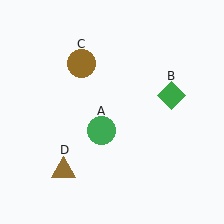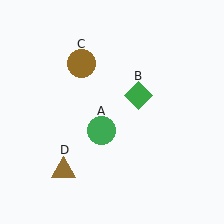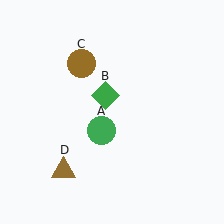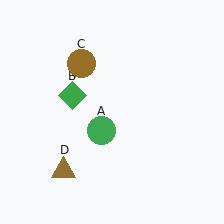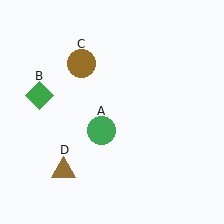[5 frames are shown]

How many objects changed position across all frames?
1 object changed position: green diamond (object B).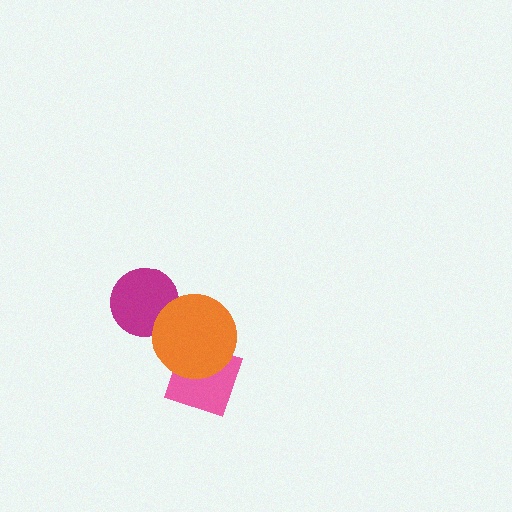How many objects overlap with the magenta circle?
1 object overlaps with the magenta circle.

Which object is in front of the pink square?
The orange circle is in front of the pink square.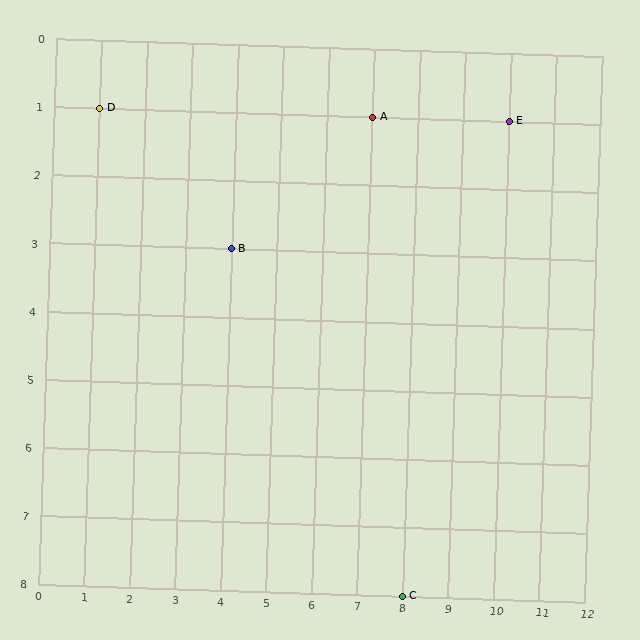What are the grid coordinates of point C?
Point C is at grid coordinates (8, 8).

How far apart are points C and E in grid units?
Points C and E are 2 columns and 7 rows apart (about 7.3 grid units diagonally).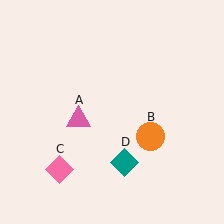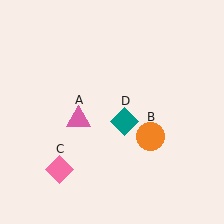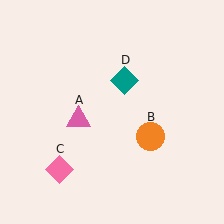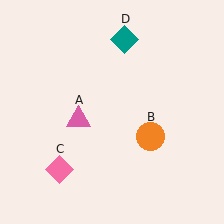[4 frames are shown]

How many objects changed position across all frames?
1 object changed position: teal diamond (object D).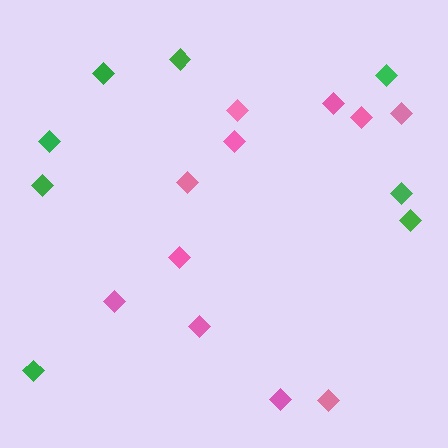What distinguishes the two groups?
There are 2 groups: one group of pink diamonds (11) and one group of green diamonds (8).